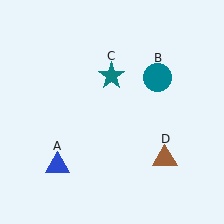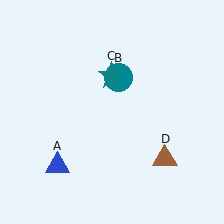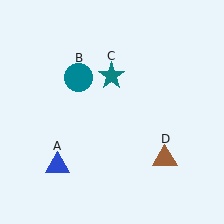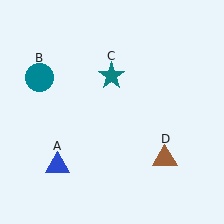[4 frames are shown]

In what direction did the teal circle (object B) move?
The teal circle (object B) moved left.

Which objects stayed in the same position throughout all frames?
Blue triangle (object A) and teal star (object C) and brown triangle (object D) remained stationary.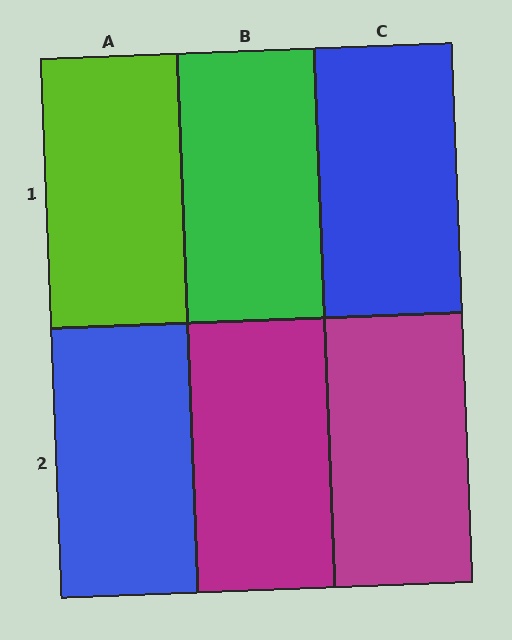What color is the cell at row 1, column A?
Lime.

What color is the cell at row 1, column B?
Green.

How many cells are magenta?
2 cells are magenta.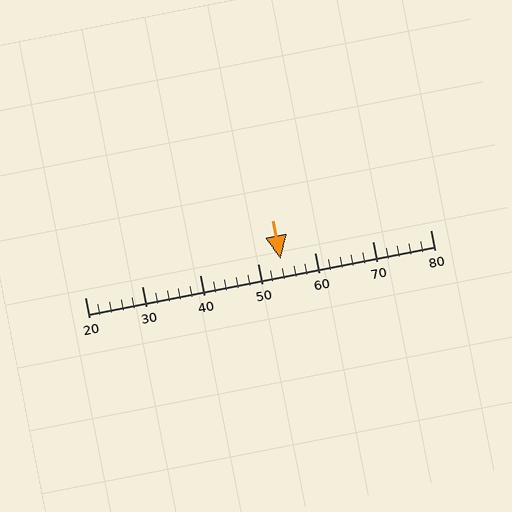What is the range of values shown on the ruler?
The ruler shows values from 20 to 80.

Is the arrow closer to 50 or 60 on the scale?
The arrow is closer to 50.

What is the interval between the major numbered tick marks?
The major tick marks are spaced 10 units apart.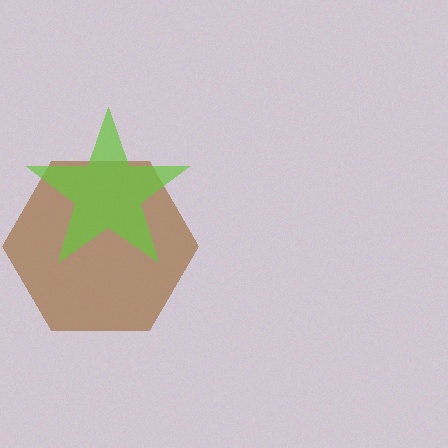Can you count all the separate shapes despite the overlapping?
Yes, there are 2 separate shapes.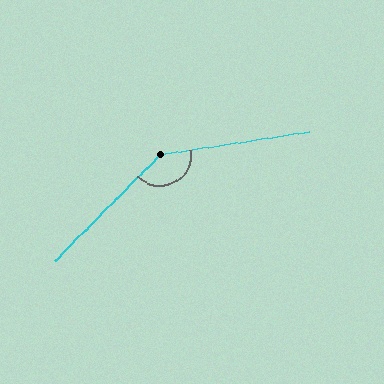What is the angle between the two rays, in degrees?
Approximately 144 degrees.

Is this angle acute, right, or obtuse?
It is obtuse.